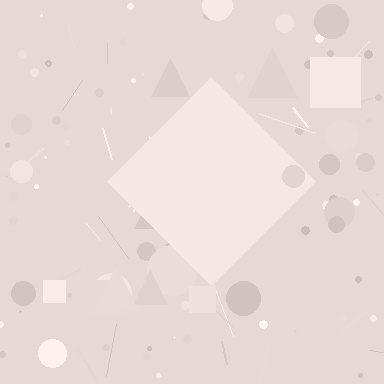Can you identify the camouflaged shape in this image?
The camouflaged shape is a diamond.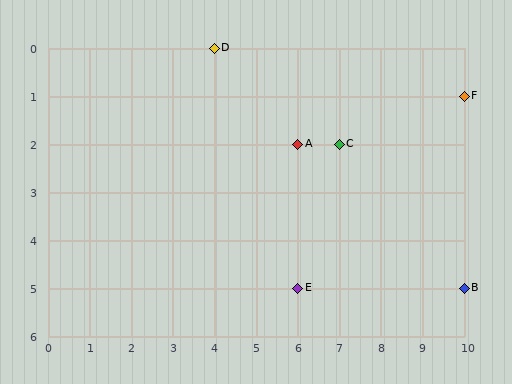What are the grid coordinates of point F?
Point F is at grid coordinates (10, 1).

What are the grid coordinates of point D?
Point D is at grid coordinates (4, 0).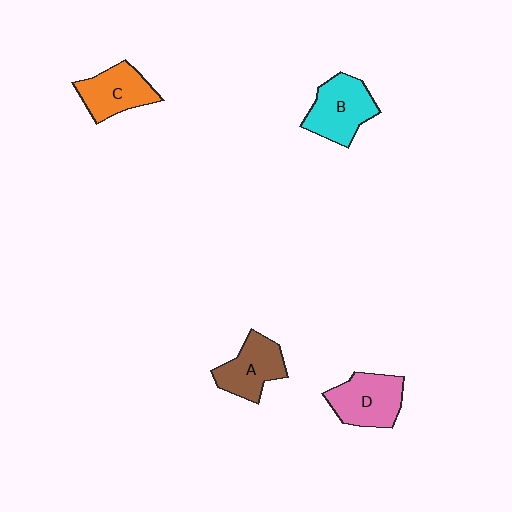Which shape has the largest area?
Shape B (cyan).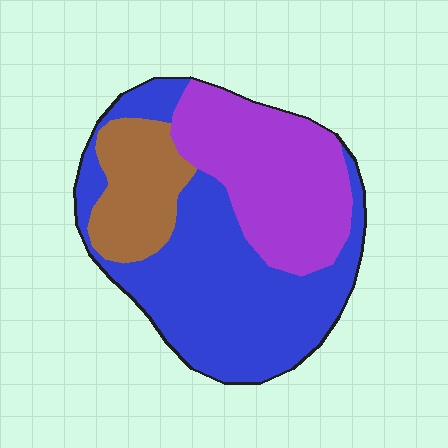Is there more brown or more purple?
Purple.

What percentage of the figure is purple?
Purple covers 33% of the figure.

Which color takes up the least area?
Brown, at roughly 15%.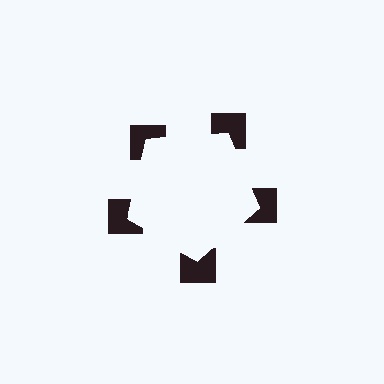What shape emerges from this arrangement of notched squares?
An illusory pentagon — its edges are inferred from the aligned wedge cuts in the notched squares, not physically drawn.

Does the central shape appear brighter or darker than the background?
It typically appears slightly brighter than the background, even though no actual brightness change is drawn.